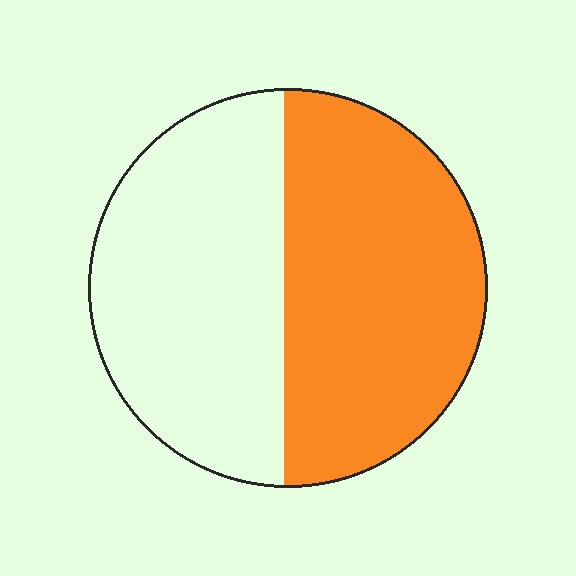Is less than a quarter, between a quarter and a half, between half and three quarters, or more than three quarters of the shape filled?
Between half and three quarters.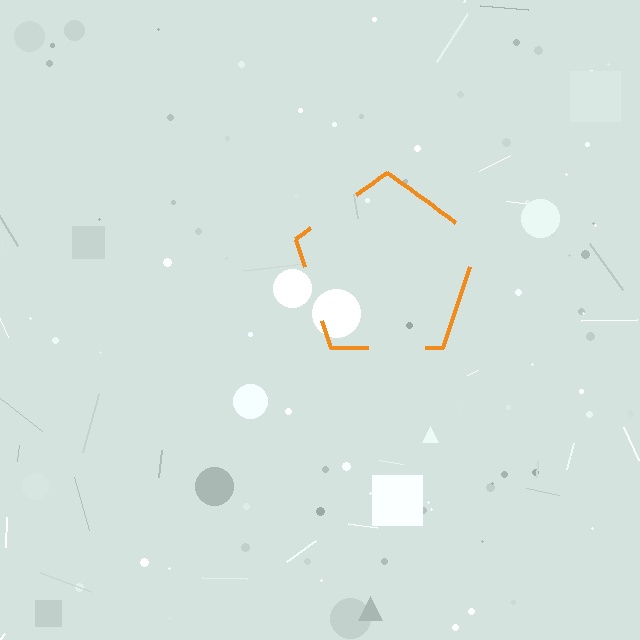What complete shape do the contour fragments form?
The contour fragments form a pentagon.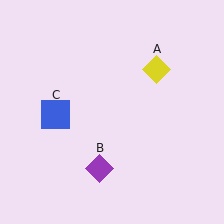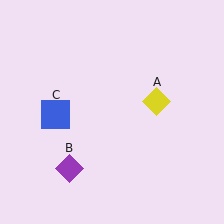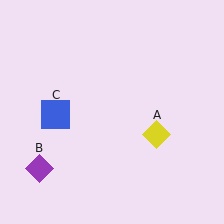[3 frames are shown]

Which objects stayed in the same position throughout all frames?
Blue square (object C) remained stationary.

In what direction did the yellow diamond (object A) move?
The yellow diamond (object A) moved down.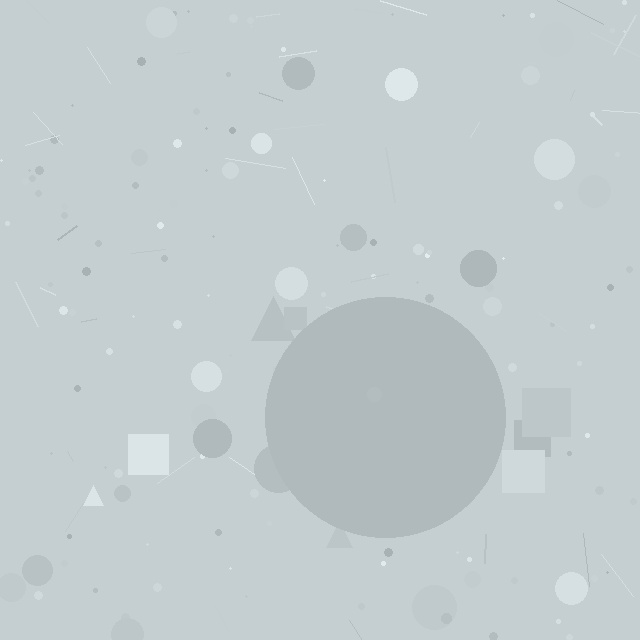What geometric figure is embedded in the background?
A circle is embedded in the background.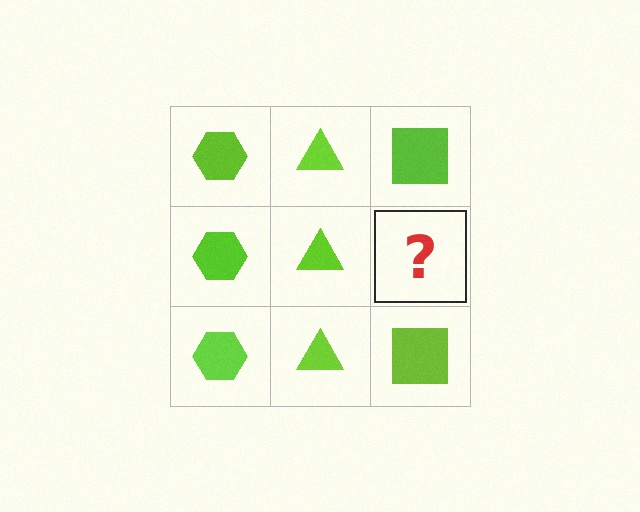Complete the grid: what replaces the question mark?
The question mark should be replaced with a lime square.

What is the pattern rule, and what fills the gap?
The rule is that each column has a consistent shape. The gap should be filled with a lime square.